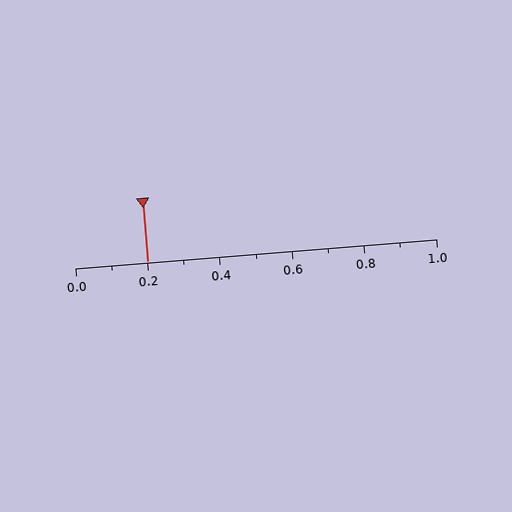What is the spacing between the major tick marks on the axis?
The major ticks are spaced 0.2 apart.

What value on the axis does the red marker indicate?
The marker indicates approximately 0.2.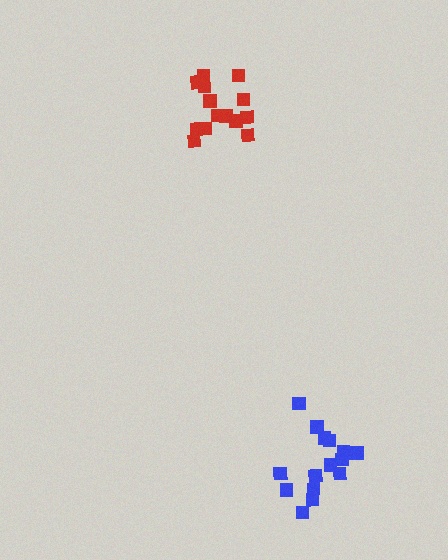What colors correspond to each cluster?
The clusters are colored: red, blue.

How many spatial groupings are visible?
There are 2 spatial groupings.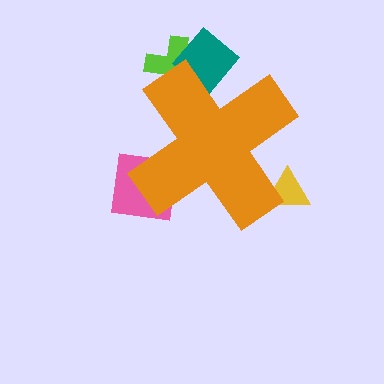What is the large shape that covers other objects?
An orange cross.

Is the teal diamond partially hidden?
Yes, the teal diamond is partially hidden behind the orange cross.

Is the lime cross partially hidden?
Yes, the lime cross is partially hidden behind the orange cross.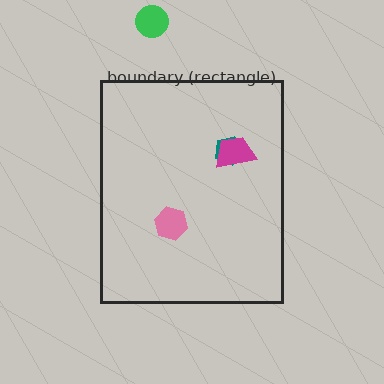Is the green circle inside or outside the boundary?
Outside.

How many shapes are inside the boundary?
3 inside, 1 outside.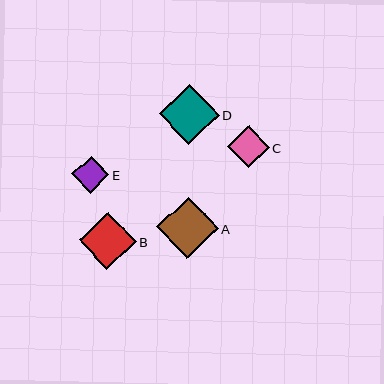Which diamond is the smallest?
Diamond E is the smallest with a size of approximately 37 pixels.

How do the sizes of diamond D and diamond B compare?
Diamond D and diamond B are approximately the same size.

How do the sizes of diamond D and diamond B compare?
Diamond D and diamond B are approximately the same size.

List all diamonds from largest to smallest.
From largest to smallest: A, D, B, C, E.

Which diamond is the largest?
Diamond A is the largest with a size of approximately 62 pixels.